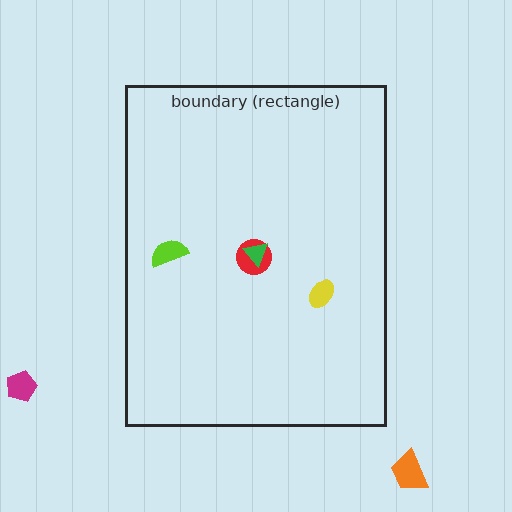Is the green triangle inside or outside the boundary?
Inside.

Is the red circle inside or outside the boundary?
Inside.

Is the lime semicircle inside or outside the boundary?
Inside.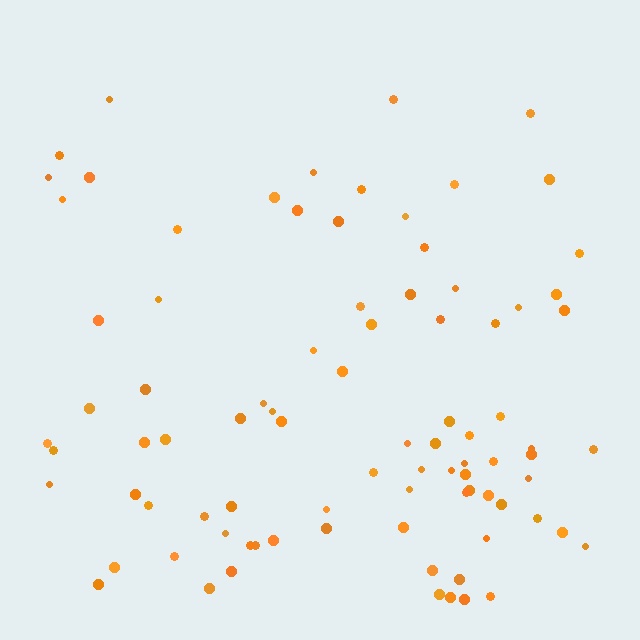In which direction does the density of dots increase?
From top to bottom, with the bottom side densest.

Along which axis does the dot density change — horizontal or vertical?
Vertical.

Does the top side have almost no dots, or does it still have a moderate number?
Still a moderate number, just noticeably fewer than the bottom.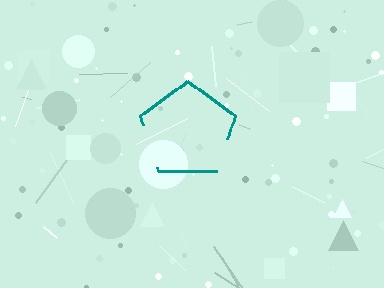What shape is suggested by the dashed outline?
The dashed outline suggests a pentagon.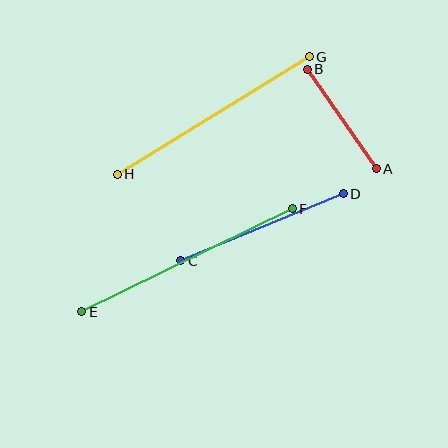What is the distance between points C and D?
The distance is approximately 176 pixels.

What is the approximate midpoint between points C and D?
The midpoint is at approximately (262, 227) pixels.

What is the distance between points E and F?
The distance is approximately 234 pixels.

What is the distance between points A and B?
The distance is approximately 121 pixels.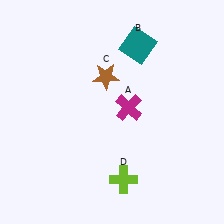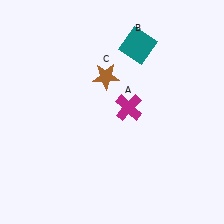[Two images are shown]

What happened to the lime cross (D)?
The lime cross (D) was removed in Image 2. It was in the bottom-right area of Image 1.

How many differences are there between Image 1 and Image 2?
There is 1 difference between the two images.